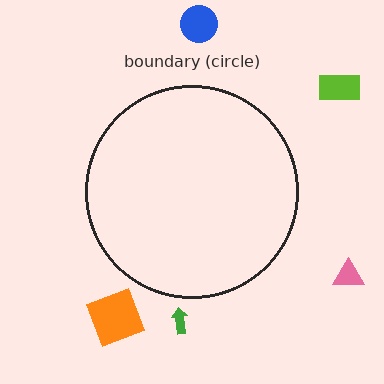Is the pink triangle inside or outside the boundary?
Outside.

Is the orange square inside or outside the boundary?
Outside.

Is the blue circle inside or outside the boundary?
Outside.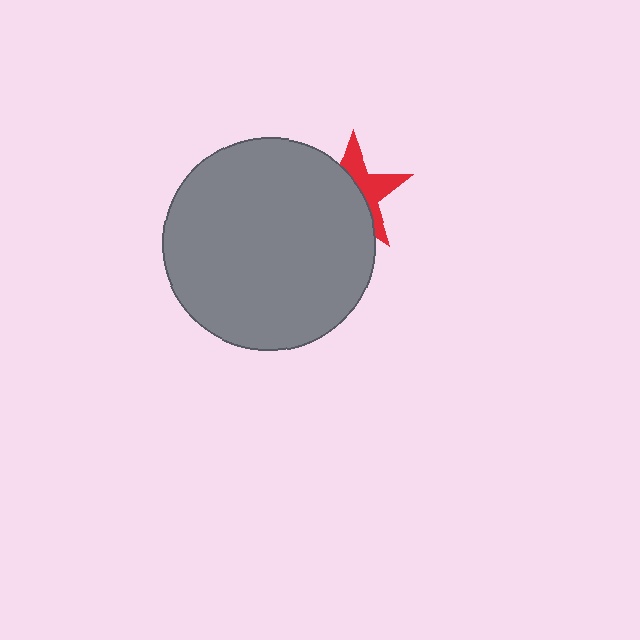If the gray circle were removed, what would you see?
You would see the complete red star.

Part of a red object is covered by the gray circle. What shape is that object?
It is a star.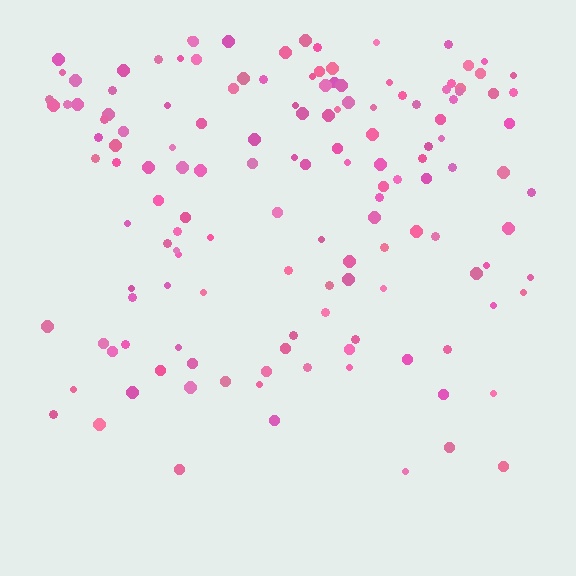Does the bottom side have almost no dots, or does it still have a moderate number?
Still a moderate number, just noticeably fewer than the top.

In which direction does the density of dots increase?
From bottom to top, with the top side densest.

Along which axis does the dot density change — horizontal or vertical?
Vertical.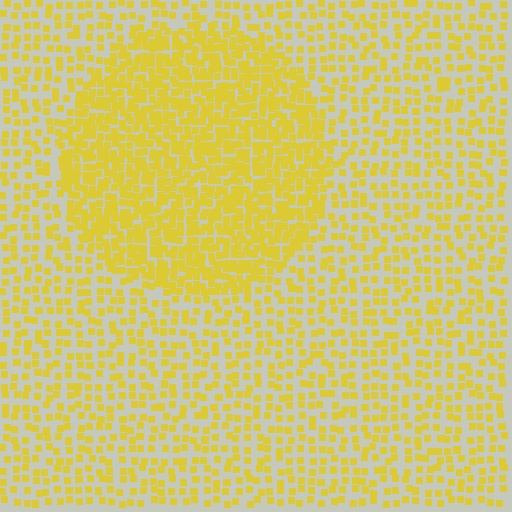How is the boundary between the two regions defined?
The boundary is defined by a change in element density (approximately 2.0x ratio). All elements are the same color, size, and shape.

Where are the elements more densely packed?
The elements are more densely packed inside the circle boundary.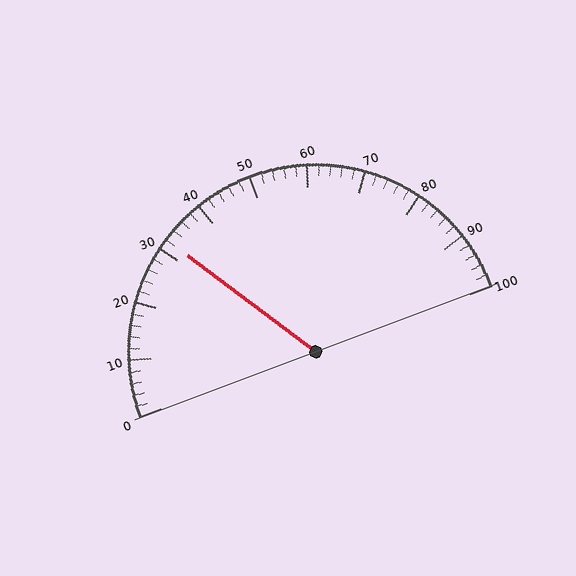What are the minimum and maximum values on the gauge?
The gauge ranges from 0 to 100.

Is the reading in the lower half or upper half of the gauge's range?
The reading is in the lower half of the range (0 to 100).